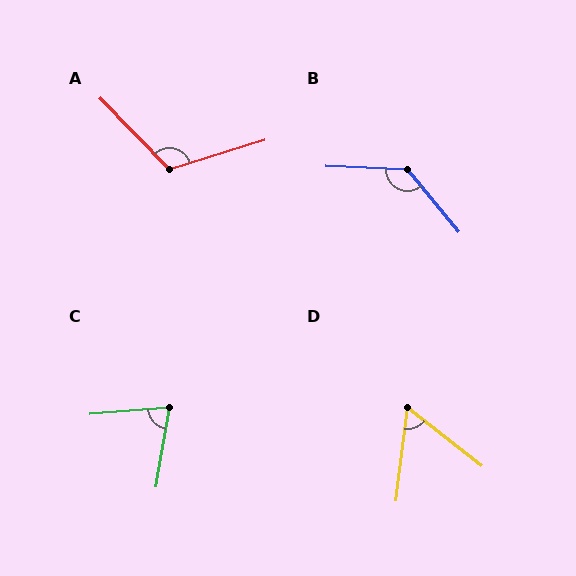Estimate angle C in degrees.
Approximately 76 degrees.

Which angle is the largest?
B, at approximately 132 degrees.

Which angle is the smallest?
D, at approximately 59 degrees.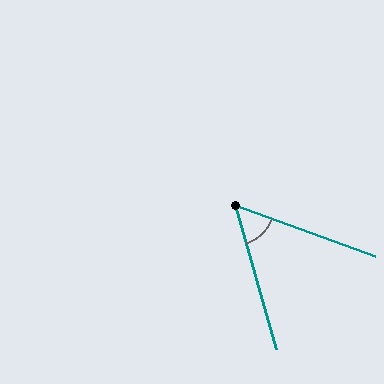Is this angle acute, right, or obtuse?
It is acute.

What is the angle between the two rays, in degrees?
Approximately 54 degrees.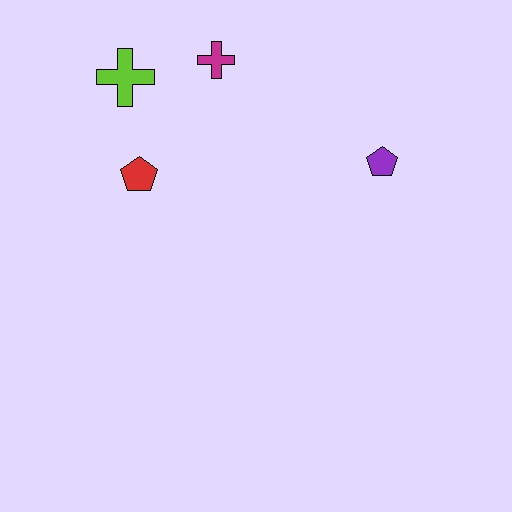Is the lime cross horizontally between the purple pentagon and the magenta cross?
No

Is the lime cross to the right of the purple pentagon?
No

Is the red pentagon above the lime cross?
No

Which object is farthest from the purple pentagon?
The lime cross is farthest from the purple pentagon.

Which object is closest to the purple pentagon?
The magenta cross is closest to the purple pentagon.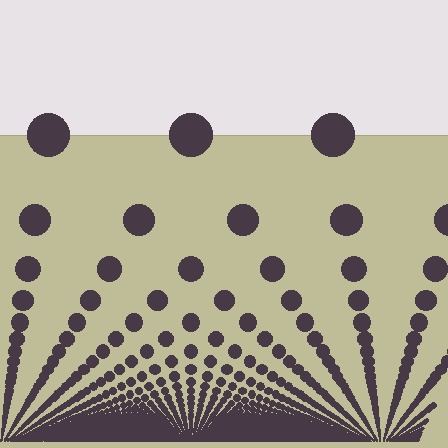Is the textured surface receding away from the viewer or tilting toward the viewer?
The surface appears to tilt toward the viewer. Texture elements get larger and sparser toward the top.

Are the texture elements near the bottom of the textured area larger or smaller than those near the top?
Smaller. The gradient is inverted — elements near the bottom are smaller and denser.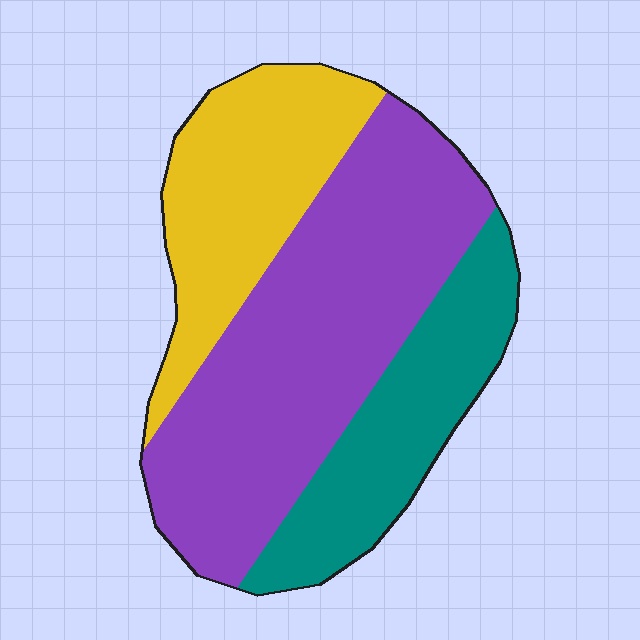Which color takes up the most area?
Purple, at roughly 50%.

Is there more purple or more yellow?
Purple.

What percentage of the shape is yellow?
Yellow takes up about one quarter (1/4) of the shape.